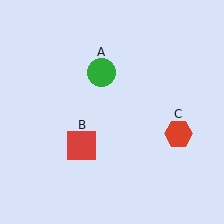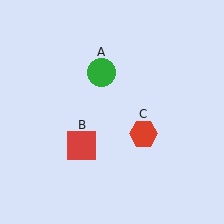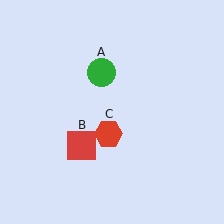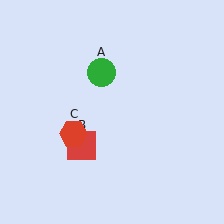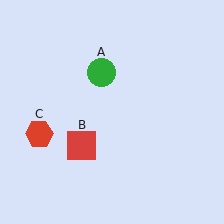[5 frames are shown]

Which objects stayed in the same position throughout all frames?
Green circle (object A) and red square (object B) remained stationary.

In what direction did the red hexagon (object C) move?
The red hexagon (object C) moved left.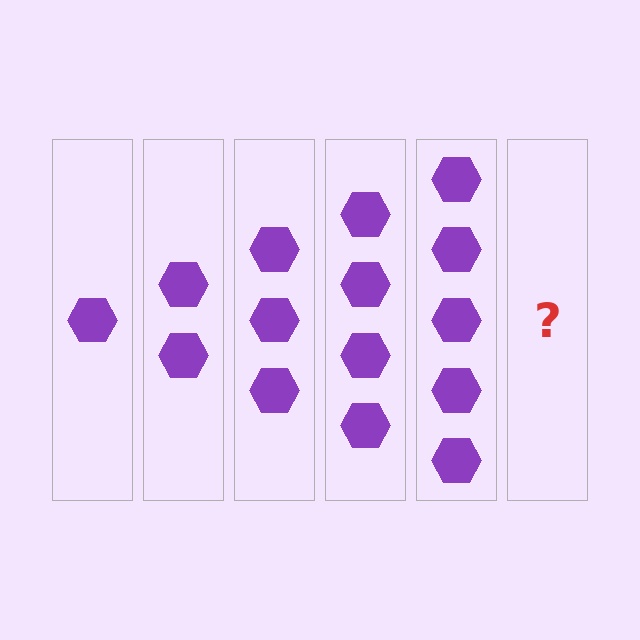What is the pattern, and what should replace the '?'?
The pattern is that each step adds one more hexagon. The '?' should be 6 hexagons.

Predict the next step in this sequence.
The next step is 6 hexagons.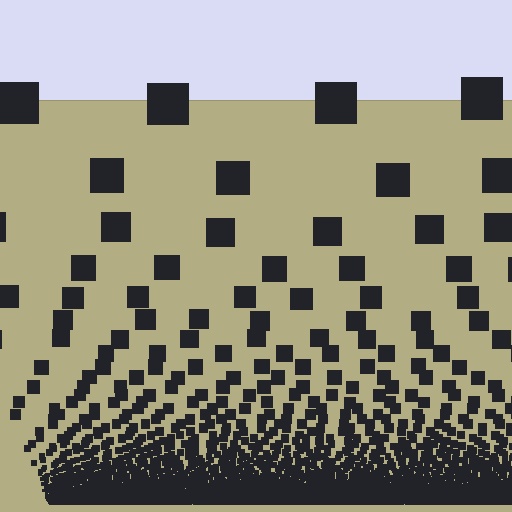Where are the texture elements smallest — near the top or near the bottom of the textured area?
Near the bottom.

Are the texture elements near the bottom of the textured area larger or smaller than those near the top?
Smaller. The gradient is inverted — elements near the bottom are smaller and denser.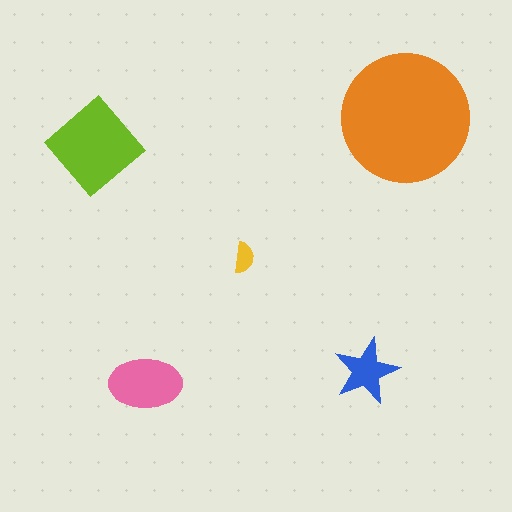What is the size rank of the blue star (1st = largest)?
4th.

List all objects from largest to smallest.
The orange circle, the lime diamond, the pink ellipse, the blue star, the yellow semicircle.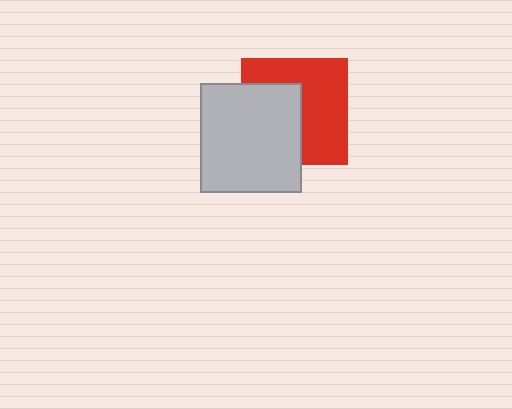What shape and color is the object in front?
The object in front is a light gray rectangle.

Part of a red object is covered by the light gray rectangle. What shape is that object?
It is a square.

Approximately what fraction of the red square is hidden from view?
Roughly 43% of the red square is hidden behind the light gray rectangle.